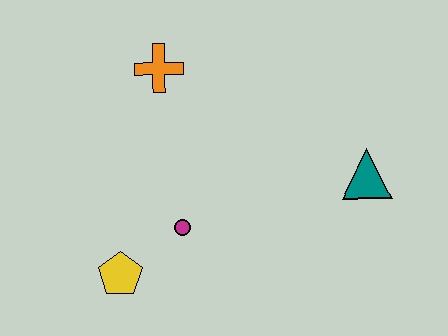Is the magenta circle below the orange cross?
Yes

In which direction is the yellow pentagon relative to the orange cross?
The yellow pentagon is below the orange cross.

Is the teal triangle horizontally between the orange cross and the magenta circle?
No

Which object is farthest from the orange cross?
The teal triangle is farthest from the orange cross.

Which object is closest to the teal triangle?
The magenta circle is closest to the teal triangle.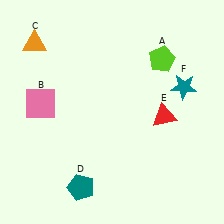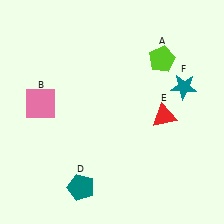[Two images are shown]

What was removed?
The orange triangle (C) was removed in Image 2.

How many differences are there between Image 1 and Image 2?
There is 1 difference between the two images.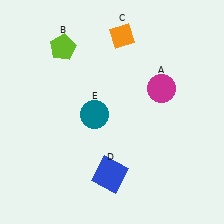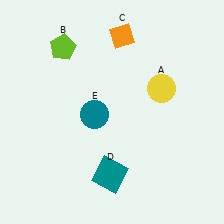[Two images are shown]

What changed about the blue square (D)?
In Image 1, D is blue. In Image 2, it changed to teal.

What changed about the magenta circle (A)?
In Image 1, A is magenta. In Image 2, it changed to yellow.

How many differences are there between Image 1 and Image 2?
There are 2 differences between the two images.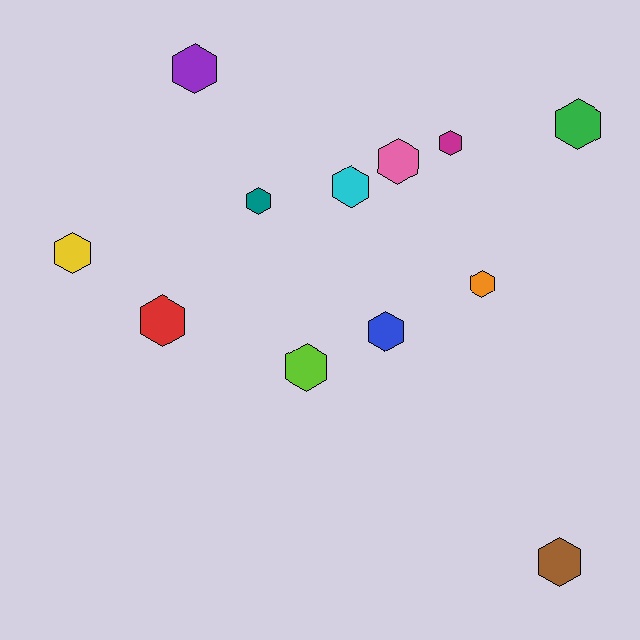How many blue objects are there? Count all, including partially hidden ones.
There is 1 blue object.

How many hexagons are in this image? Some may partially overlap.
There are 12 hexagons.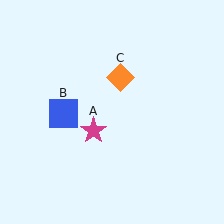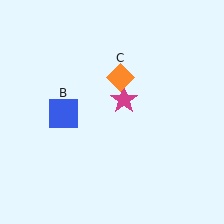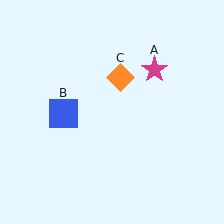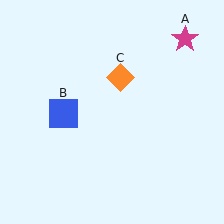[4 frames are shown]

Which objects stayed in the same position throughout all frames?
Blue square (object B) and orange diamond (object C) remained stationary.